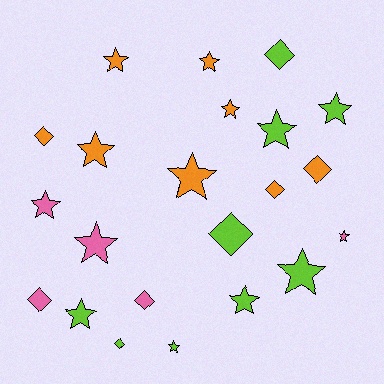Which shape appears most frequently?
Star, with 14 objects.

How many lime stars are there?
There are 6 lime stars.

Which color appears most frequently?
Lime, with 9 objects.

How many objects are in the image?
There are 22 objects.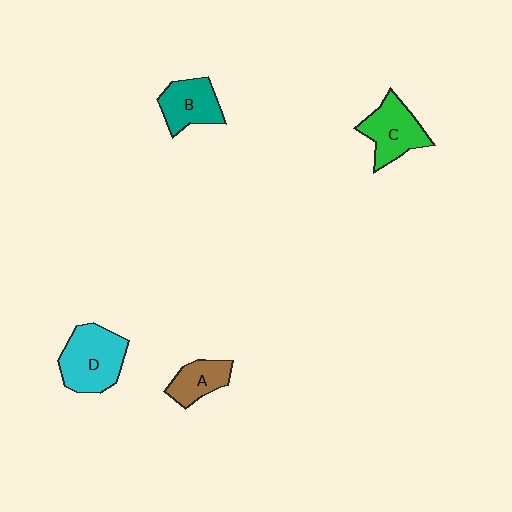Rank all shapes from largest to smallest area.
From largest to smallest: D (cyan), C (green), B (teal), A (brown).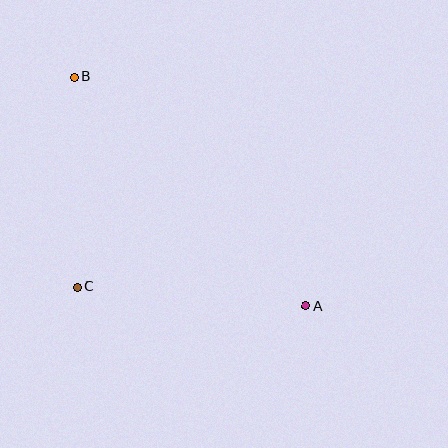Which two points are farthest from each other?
Points A and B are farthest from each other.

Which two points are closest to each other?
Points B and C are closest to each other.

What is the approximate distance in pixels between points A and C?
The distance between A and C is approximately 229 pixels.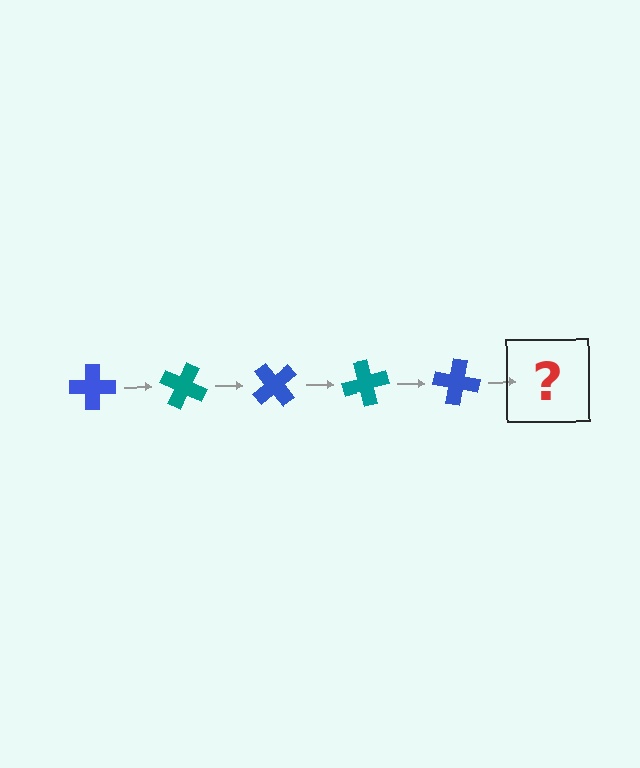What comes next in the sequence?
The next element should be a teal cross, rotated 125 degrees from the start.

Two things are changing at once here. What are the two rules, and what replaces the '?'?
The two rules are that it rotates 25 degrees each step and the color cycles through blue and teal. The '?' should be a teal cross, rotated 125 degrees from the start.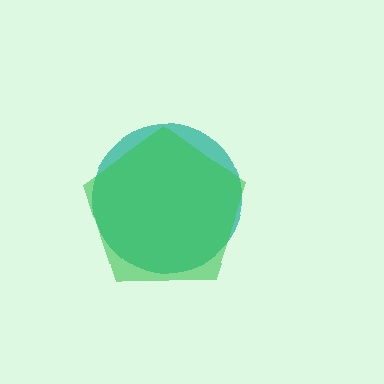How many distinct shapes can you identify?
There are 2 distinct shapes: a teal circle, a green pentagon.